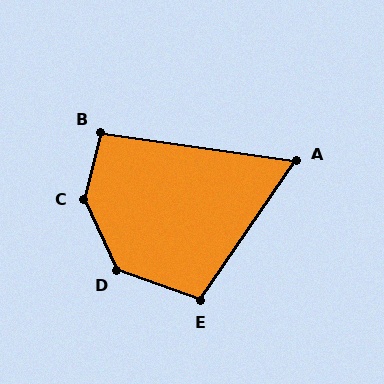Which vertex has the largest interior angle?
C, at approximately 140 degrees.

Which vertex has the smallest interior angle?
A, at approximately 64 degrees.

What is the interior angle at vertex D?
Approximately 135 degrees (obtuse).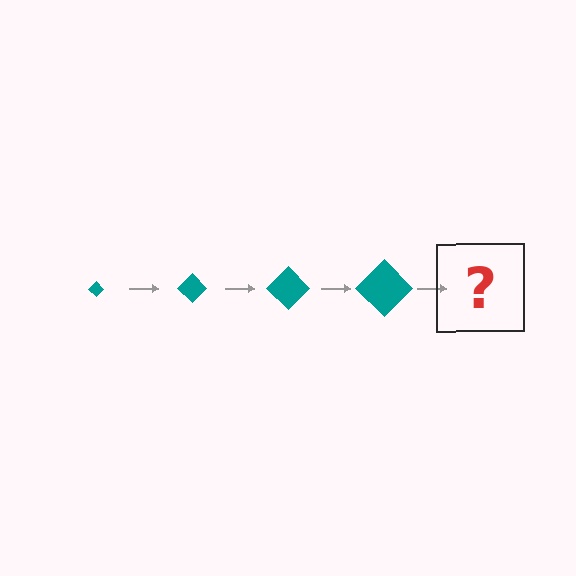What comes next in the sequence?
The next element should be a teal diamond, larger than the previous one.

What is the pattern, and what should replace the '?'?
The pattern is that the diamond gets progressively larger each step. The '?' should be a teal diamond, larger than the previous one.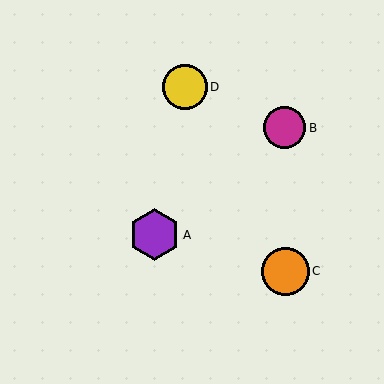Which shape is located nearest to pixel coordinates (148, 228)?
The purple hexagon (labeled A) at (154, 235) is nearest to that location.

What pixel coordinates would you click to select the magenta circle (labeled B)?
Click at (285, 128) to select the magenta circle B.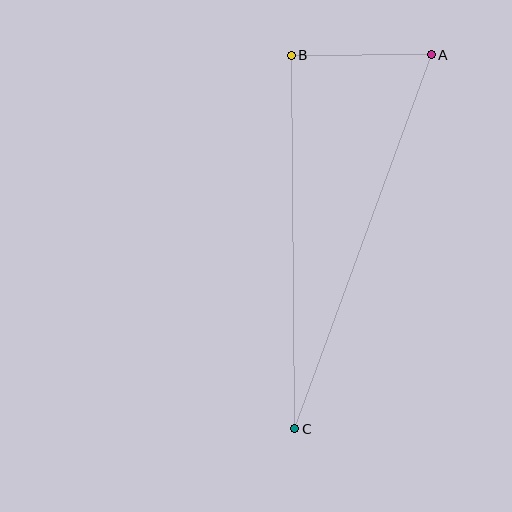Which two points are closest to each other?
Points A and B are closest to each other.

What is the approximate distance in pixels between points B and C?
The distance between B and C is approximately 374 pixels.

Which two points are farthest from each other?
Points A and C are farthest from each other.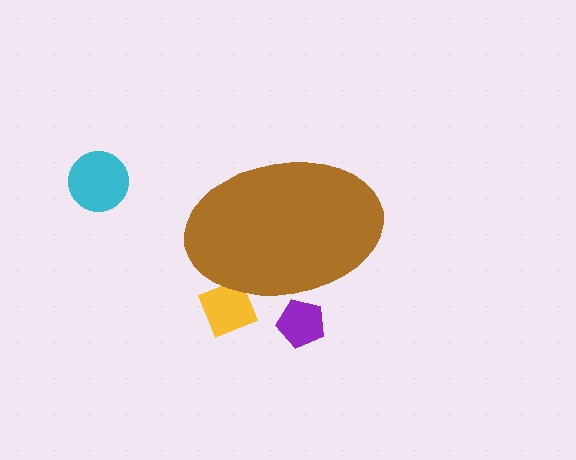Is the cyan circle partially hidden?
No, the cyan circle is fully visible.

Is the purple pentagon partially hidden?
Yes, the purple pentagon is partially hidden behind the brown ellipse.